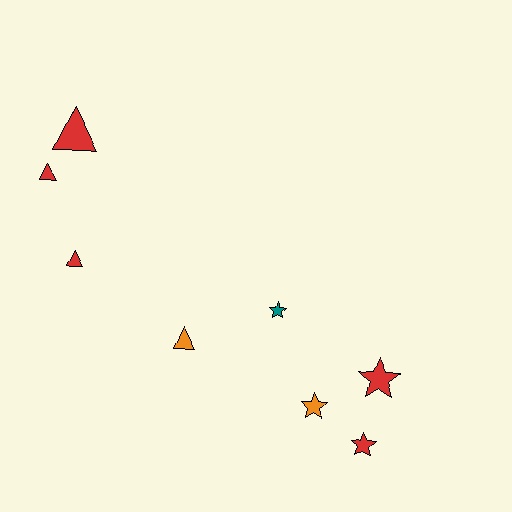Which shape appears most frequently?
Triangle, with 4 objects.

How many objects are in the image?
There are 8 objects.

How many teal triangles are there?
There are no teal triangles.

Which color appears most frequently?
Red, with 5 objects.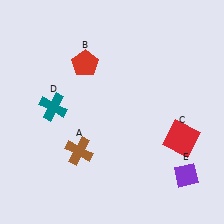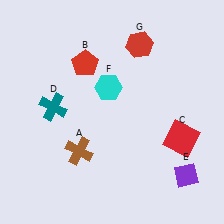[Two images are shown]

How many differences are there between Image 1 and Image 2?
There are 2 differences between the two images.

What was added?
A cyan hexagon (F), a red hexagon (G) were added in Image 2.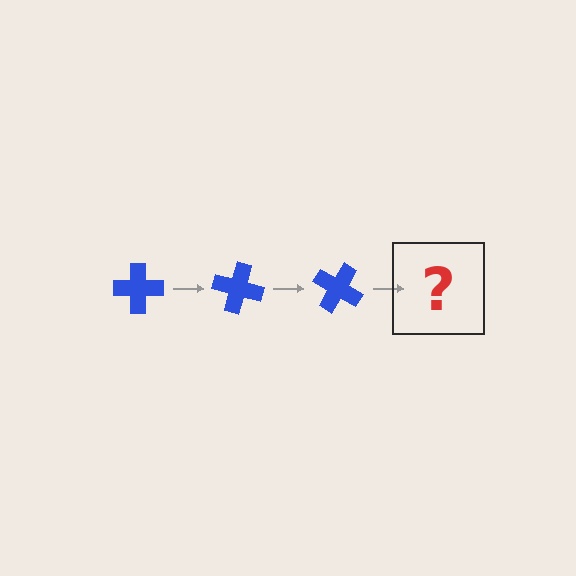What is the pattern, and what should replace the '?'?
The pattern is that the cross rotates 15 degrees each step. The '?' should be a blue cross rotated 45 degrees.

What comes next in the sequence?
The next element should be a blue cross rotated 45 degrees.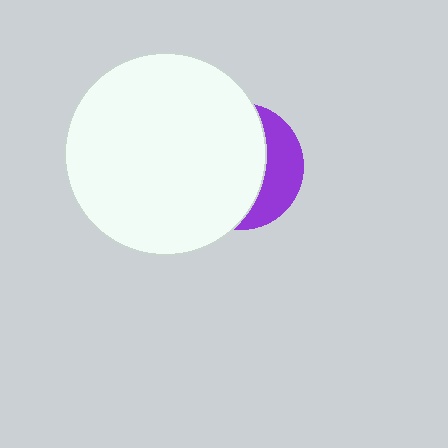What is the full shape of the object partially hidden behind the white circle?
The partially hidden object is a purple circle.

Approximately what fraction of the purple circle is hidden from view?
Roughly 68% of the purple circle is hidden behind the white circle.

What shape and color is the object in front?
The object in front is a white circle.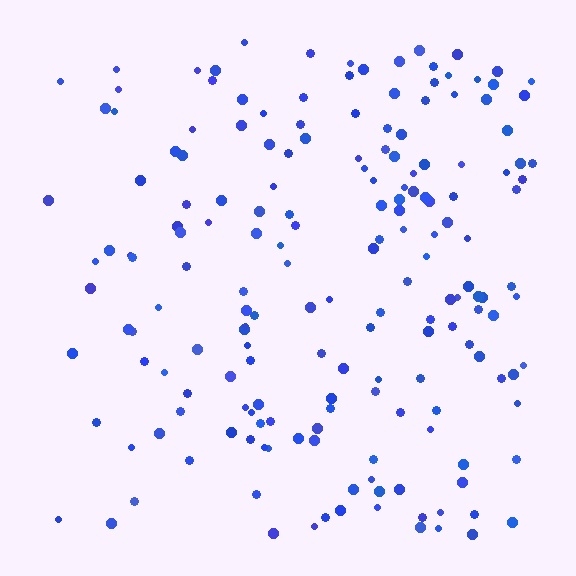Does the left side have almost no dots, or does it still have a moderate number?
Still a moderate number, just noticeably fewer than the right.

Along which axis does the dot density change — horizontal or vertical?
Horizontal.